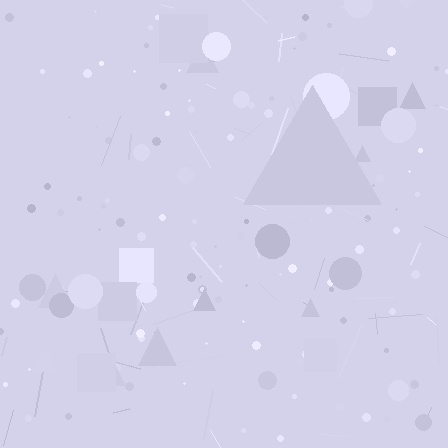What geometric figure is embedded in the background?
A triangle is embedded in the background.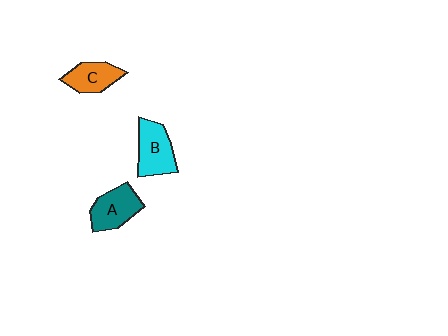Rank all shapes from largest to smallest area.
From largest to smallest: B (cyan), A (teal), C (orange).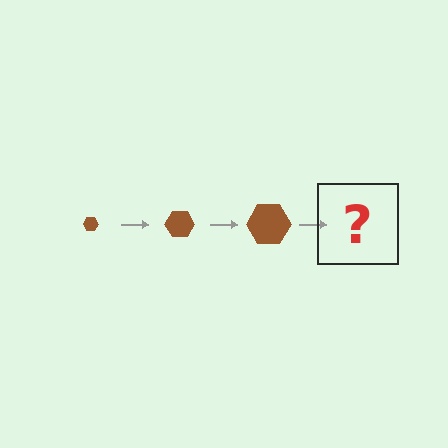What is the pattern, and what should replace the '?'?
The pattern is that the hexagon gets progressively larger each step. The '?' should be a brown hexagon, larger than the previous one.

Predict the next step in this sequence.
The next step is a brown hexagon, larger than the previous one.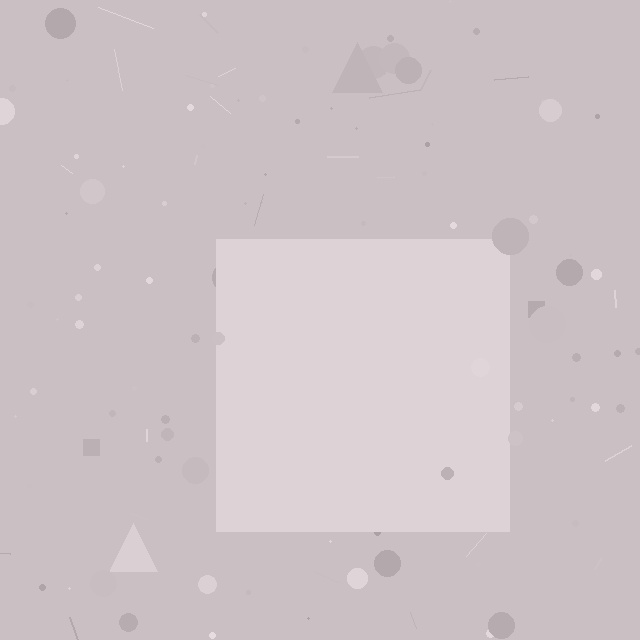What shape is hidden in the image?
A square is hidden in the image.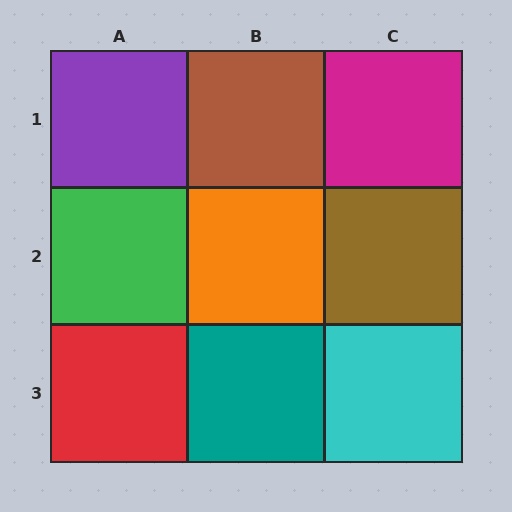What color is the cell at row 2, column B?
Orange.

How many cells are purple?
1 cell is purple.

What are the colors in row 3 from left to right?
Red, teal, cyan.